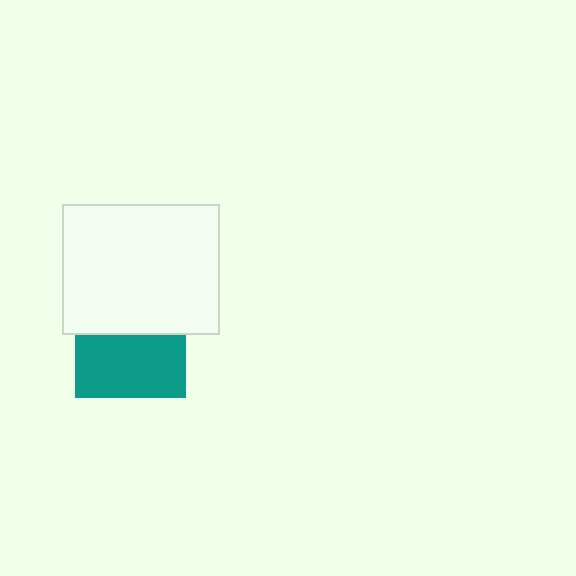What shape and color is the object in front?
The object in front is a white rectangle.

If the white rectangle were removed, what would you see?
You would see the complete teal square.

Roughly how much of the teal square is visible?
About half of it is visible (roughly 56%).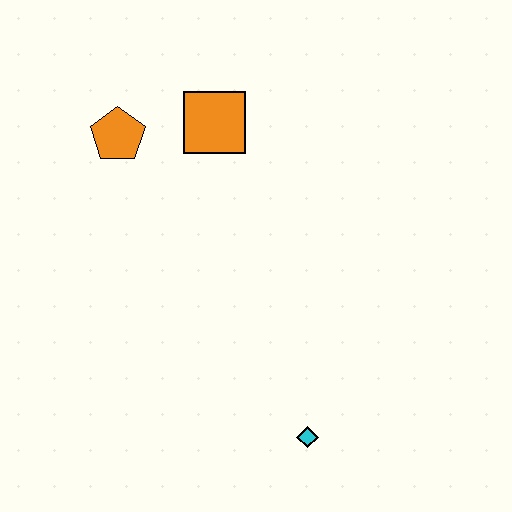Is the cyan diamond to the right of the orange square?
Yes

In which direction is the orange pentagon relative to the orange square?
The orange pentagon is to the left of the orange square.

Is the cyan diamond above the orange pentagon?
No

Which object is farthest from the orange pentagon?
The cyan diamond is farthest from the orange pentagon.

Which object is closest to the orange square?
The orange pentagon is closest to the orange square.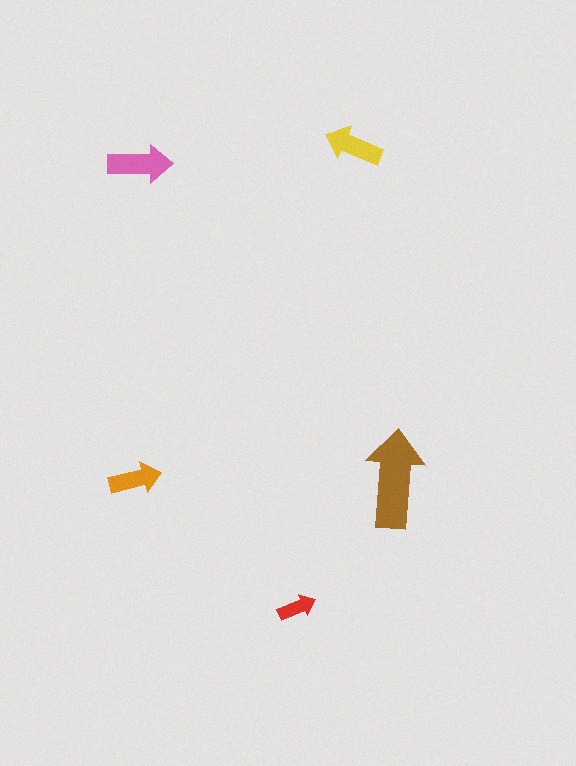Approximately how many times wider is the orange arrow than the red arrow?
About 1.5 times wider.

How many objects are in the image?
There are 5 objects in the image.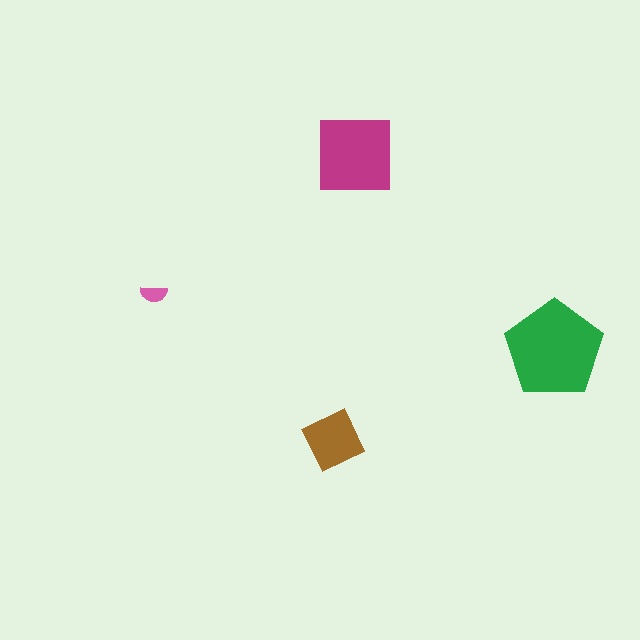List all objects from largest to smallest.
The green pentagon, the magenta square, the brown diamond, the pink semicircle.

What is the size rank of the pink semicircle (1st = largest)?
4th.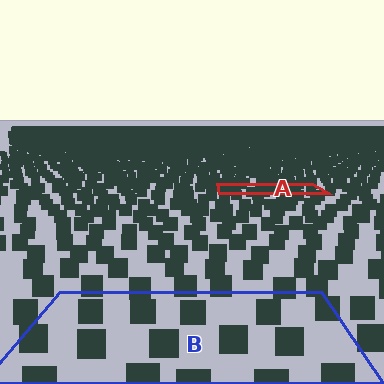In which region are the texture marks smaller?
The texture marks are smaller in region A, because it is farther away.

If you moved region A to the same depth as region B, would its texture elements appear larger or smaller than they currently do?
They would appear larger. At a closer depth, the same texture elements are projected at a bigger on-screen size.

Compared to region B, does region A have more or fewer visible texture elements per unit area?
Region A has more texture elements per unit area — they are packed more densely because it is farther away.